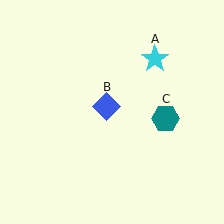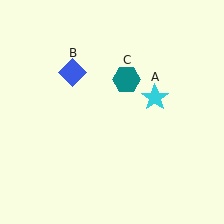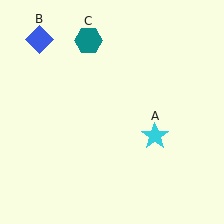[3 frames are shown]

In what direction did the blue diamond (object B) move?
The blue diamond (object B) moved up and to the left.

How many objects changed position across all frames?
3 objects changed position: cyan star (object A), blue diamond (object B), teal hexagon (object C).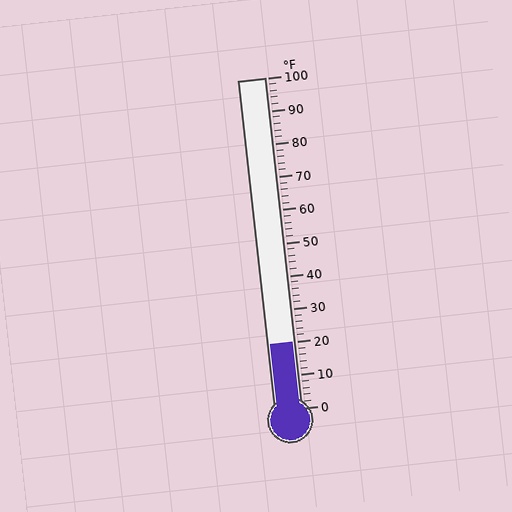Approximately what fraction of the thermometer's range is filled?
The thermometer is filled to approximately 20% of its range.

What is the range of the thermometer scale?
The thermometer scale ranges from 0°F to 100°F.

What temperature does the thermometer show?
The thermometer shows approximately 20°F.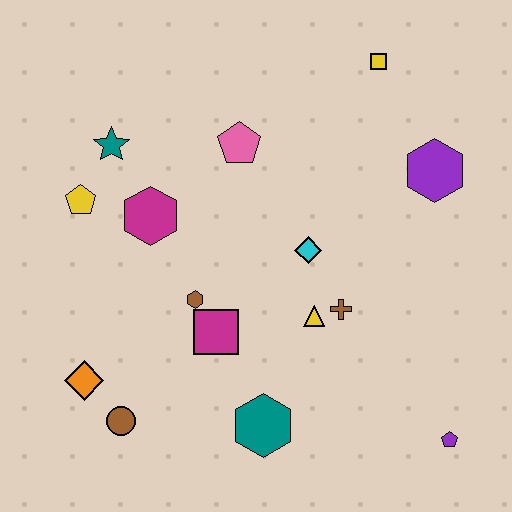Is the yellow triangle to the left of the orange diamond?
No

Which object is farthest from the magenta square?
The yellow square is farthest from the magenta square.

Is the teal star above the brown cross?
Yes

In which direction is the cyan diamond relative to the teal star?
The cyan diamond is to the right of the teal star.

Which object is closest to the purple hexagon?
The yellow square is closest to the purple hexagon.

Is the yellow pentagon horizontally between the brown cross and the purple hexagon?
No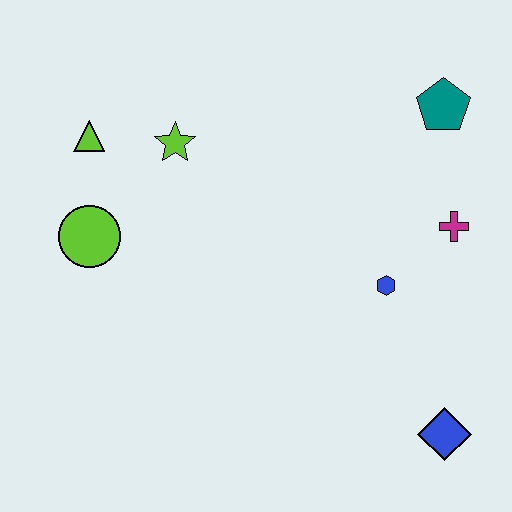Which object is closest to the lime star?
The lime triangle is closest to the lime star.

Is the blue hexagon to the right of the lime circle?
Yes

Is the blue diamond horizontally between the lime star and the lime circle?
No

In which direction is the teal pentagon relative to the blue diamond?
The teal pentagon is above the blue diamond.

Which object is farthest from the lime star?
The blue diamond is farthest from the lime star.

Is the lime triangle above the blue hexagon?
Yes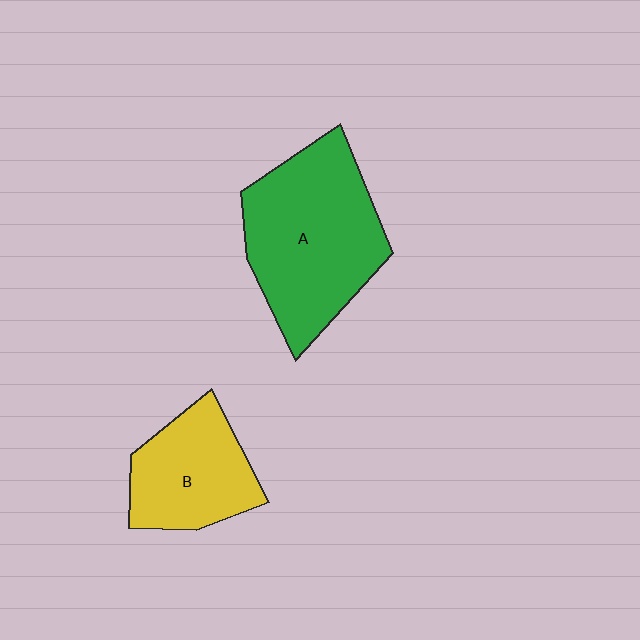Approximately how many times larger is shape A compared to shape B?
Approximately 1.6 times.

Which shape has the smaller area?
Shape B (yellow).